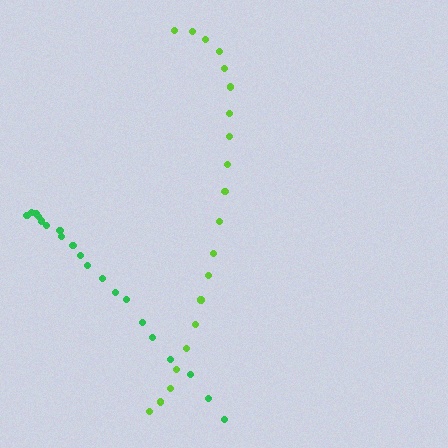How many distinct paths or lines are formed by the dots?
There are 2 distinct paths.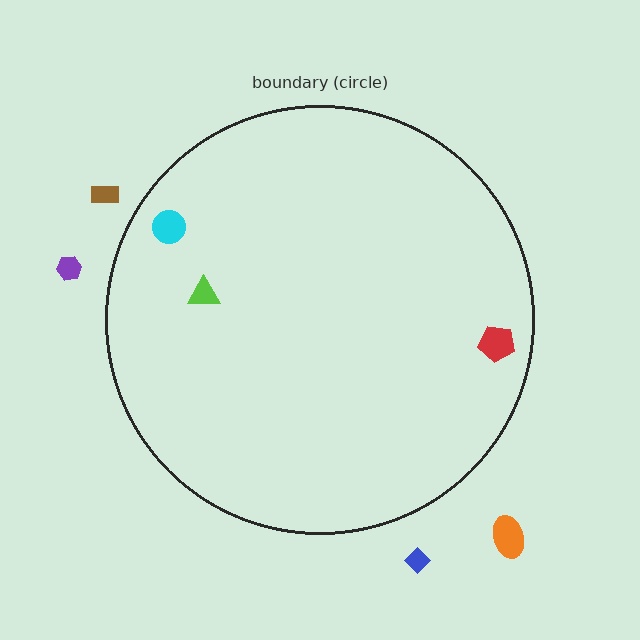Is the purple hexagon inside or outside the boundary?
Outside.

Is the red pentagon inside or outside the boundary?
Inside.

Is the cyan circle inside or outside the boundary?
Inside.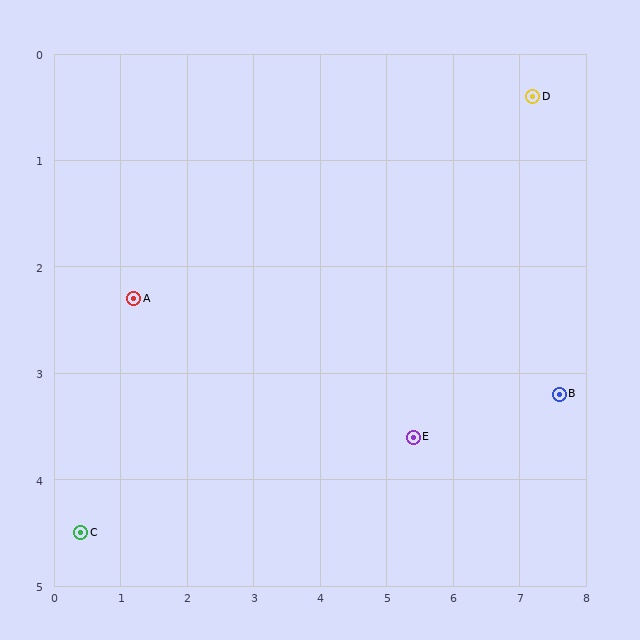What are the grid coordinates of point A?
Point A is at approximately (1.2, 2.3).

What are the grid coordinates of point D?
Point D is at approximately (7.2, 0.4).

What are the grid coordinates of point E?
Point E is at approximately (5.4, 3.6).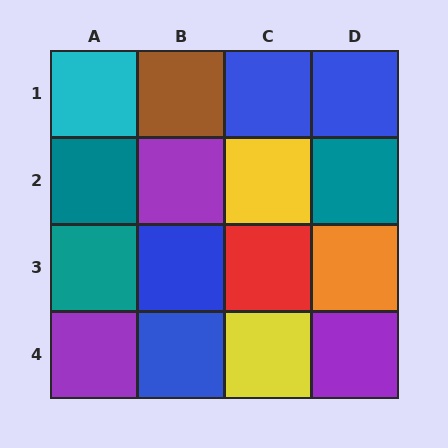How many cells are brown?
1 cell is brown.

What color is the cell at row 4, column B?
Blue.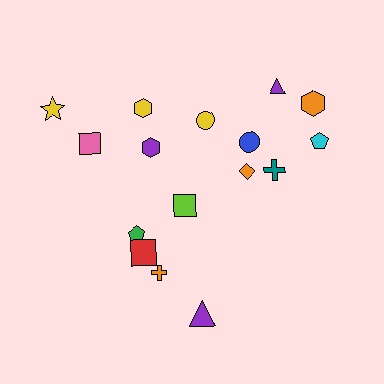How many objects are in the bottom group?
There are 5 objects.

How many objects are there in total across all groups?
There are 16 objects.